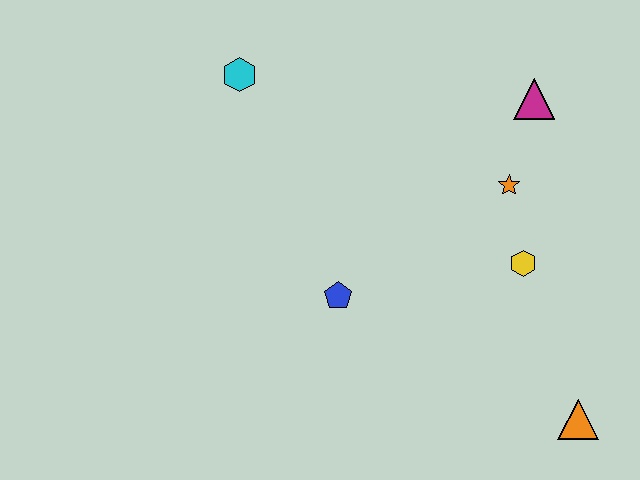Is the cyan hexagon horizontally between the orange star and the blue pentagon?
No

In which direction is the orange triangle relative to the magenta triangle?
The orange triangle is below the magenta triangle.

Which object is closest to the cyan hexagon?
The blue pentagon is closest to the cyan hexagon.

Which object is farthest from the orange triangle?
The cyan hexagon is farthest from the orange triangle.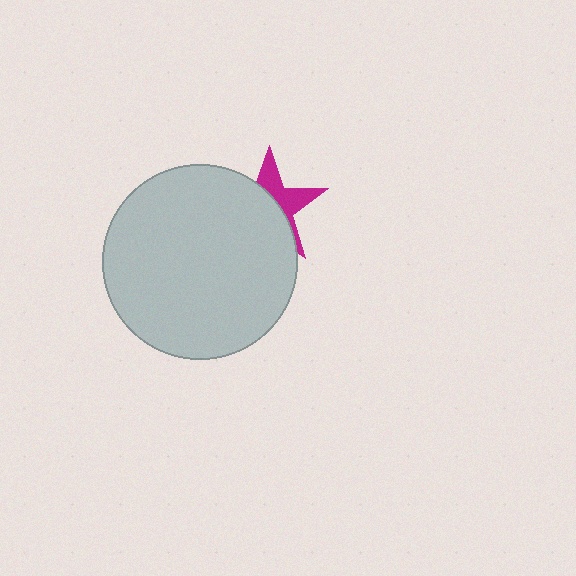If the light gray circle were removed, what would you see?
You would see the complete magenta star.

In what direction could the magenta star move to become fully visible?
The magenta star could move toward the upper-right. That would shift it out from behind the light gray circle entirely.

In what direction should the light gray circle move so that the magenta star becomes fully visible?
The light gray circle should move toward the lower-left. That is the shortest direction to clear the overlap and leave the magenta star fully visible.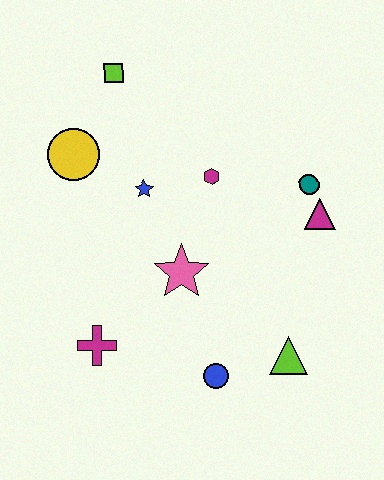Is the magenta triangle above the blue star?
No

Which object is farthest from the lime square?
The lime triangle is farthest from the lime square.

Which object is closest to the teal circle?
The magenta triangle is closest to the teal circle.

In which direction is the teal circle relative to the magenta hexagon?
The teal circle is to the right of the magenta hexagon.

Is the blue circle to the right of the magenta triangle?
No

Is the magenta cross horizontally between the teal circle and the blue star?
No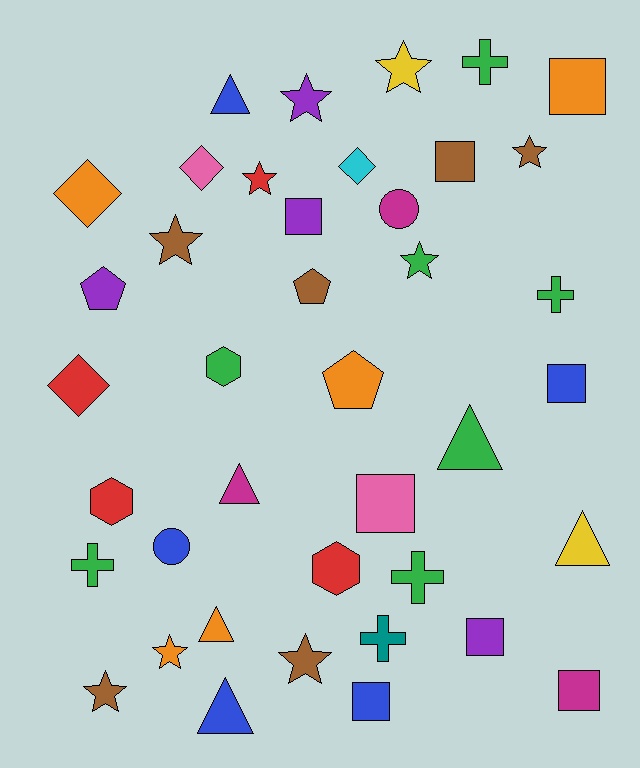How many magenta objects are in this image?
There are 3 magenta objects.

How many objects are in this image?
There are 40 objects.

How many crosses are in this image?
There are 5 crosses.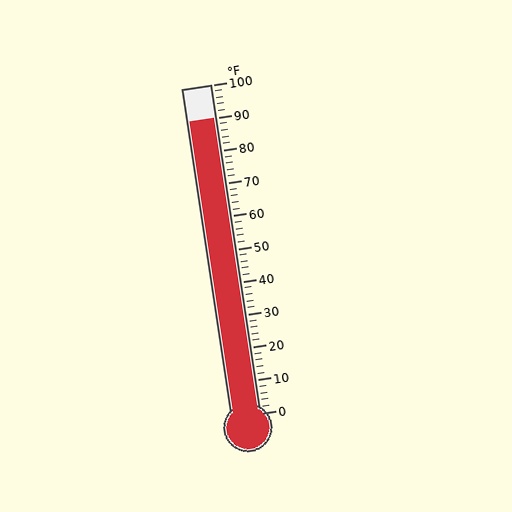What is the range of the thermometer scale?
The thermometer scale ranges from 0°F to 100°F.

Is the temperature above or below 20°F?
The temperature is above 20°F.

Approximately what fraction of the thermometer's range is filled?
The thermometer is filled to approximately 90% of its range.